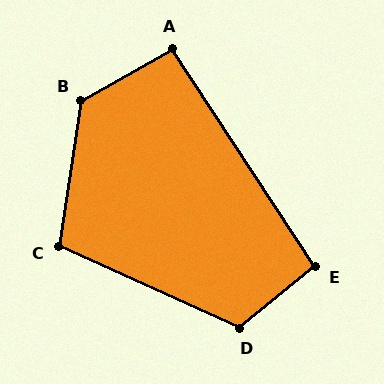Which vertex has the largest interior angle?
B, at approximately 128 degrees.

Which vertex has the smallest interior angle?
A, at approximately 94 degrees.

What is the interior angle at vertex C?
Approximately 106 degrees (obtuse).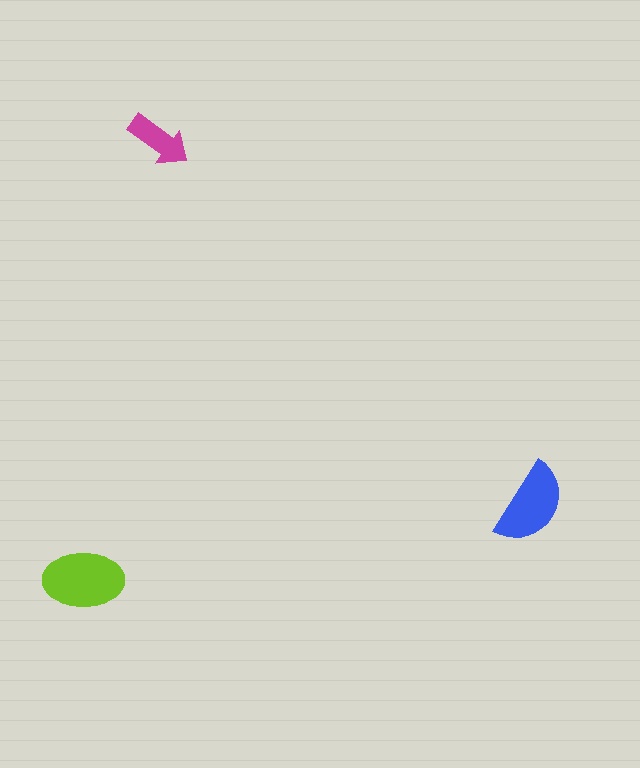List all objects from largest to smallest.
The lime ellipse, the blue semicircle, the magenta arrow.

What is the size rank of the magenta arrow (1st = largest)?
3rd.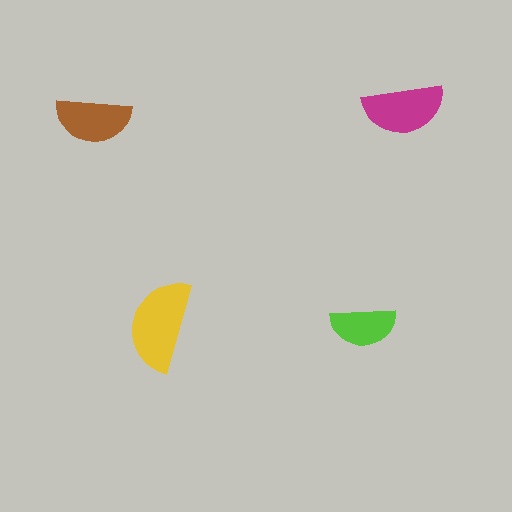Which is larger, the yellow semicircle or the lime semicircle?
The yellow one.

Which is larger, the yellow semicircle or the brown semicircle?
The yellow one.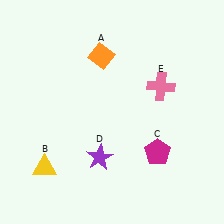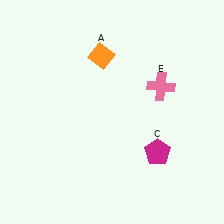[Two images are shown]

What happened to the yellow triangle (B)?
The yellow triangle (B) was removed in Image 2. It was in the bottom-left area of Image 1.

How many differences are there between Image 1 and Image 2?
There are 2 differences between the two images.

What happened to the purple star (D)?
The purple star (D) was removed in Image 2. It was in the bottom-left area of Image 1.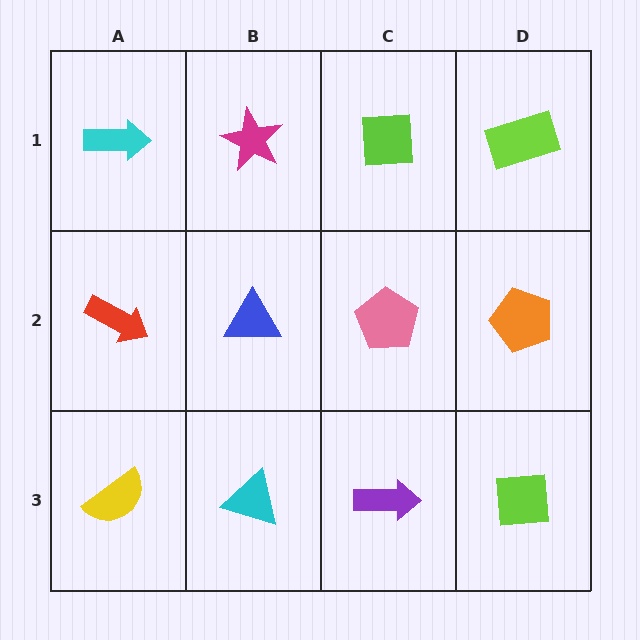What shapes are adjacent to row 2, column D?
A lime rectangle (row 1, column D), a lime square (row 3, column D), a pink pentagon (row 2, column C).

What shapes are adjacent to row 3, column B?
A blue triangle (row 2, column B), a yellow semicircle (row 3, column A), a purple arrow (row 3, column C).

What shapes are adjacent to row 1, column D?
An orange pentagon (row 2, column D), a lime square (row 1, column C).